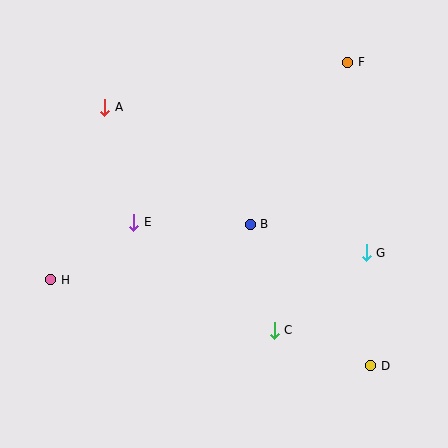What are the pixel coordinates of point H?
Point H is at (51, 280).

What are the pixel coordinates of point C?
Point C is at (274, 330).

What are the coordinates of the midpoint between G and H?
The midpoint between G and H is at (209, 266).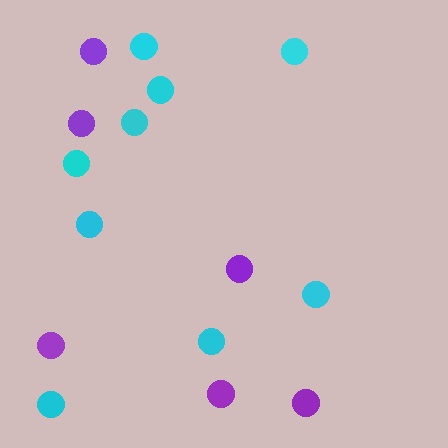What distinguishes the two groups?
There are 2 groups: one group of purple circles (6) and one group of cyan circles (9).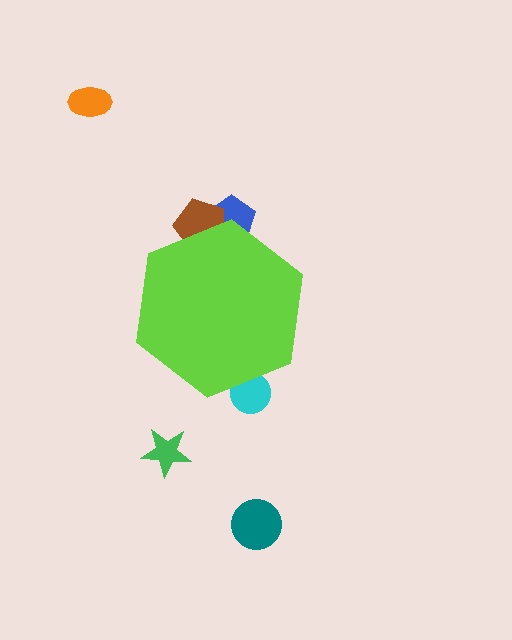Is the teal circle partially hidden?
No, the teal circle is fully visible.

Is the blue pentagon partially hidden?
Yes, the blue pentagon is partially hidden behind the lime hexagon.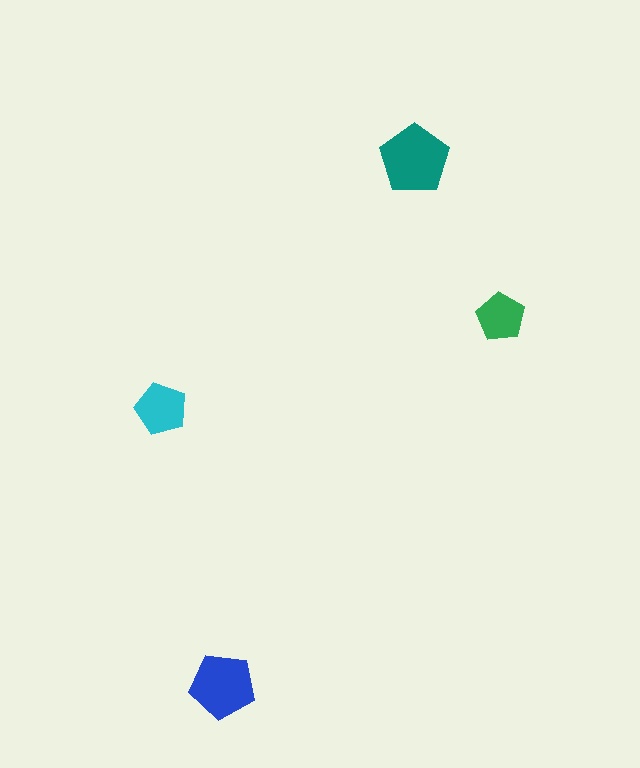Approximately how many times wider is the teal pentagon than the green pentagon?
About 1.5 times wider.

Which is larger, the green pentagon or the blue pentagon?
The blue one.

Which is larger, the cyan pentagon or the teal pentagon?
The teal one.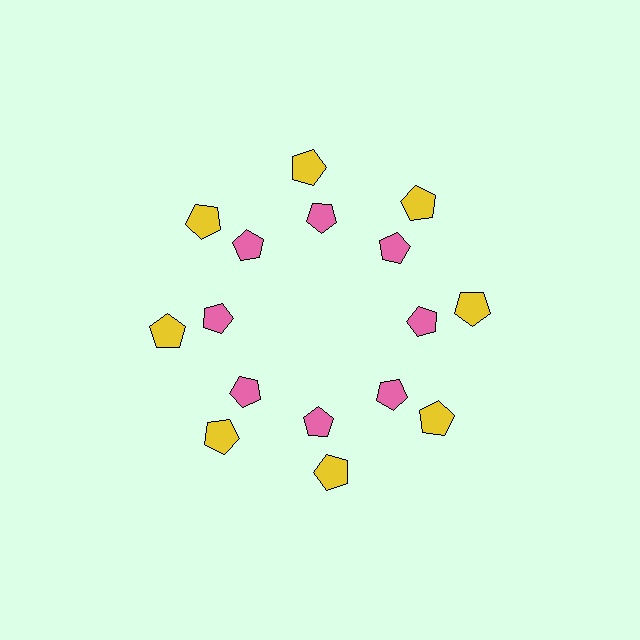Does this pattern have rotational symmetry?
Yes, this pattern has 8-fold rotational symmetry. It looks the same after rotating 45 degrees around the center.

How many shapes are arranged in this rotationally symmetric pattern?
There are 16 shapes, arranged in 8 groups of 2.